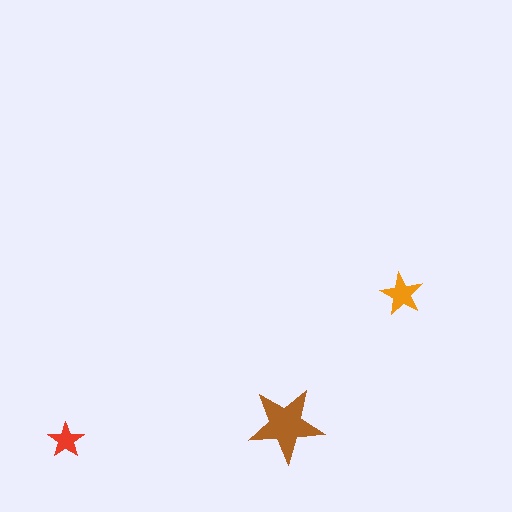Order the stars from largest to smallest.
the brown one, the orange one, the red one.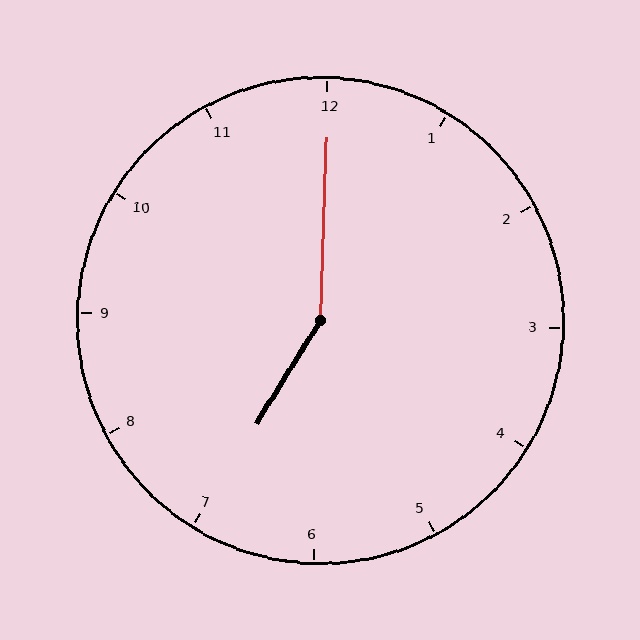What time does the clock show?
7:00.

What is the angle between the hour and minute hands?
Approximately 150 degrees.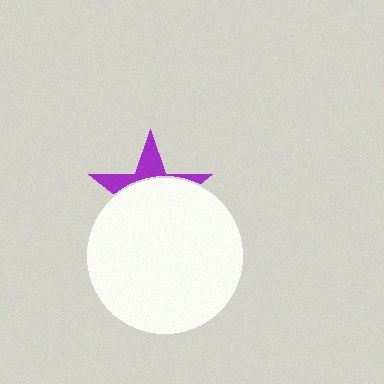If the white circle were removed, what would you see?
You would see the complete purple star.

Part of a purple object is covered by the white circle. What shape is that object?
It is a star.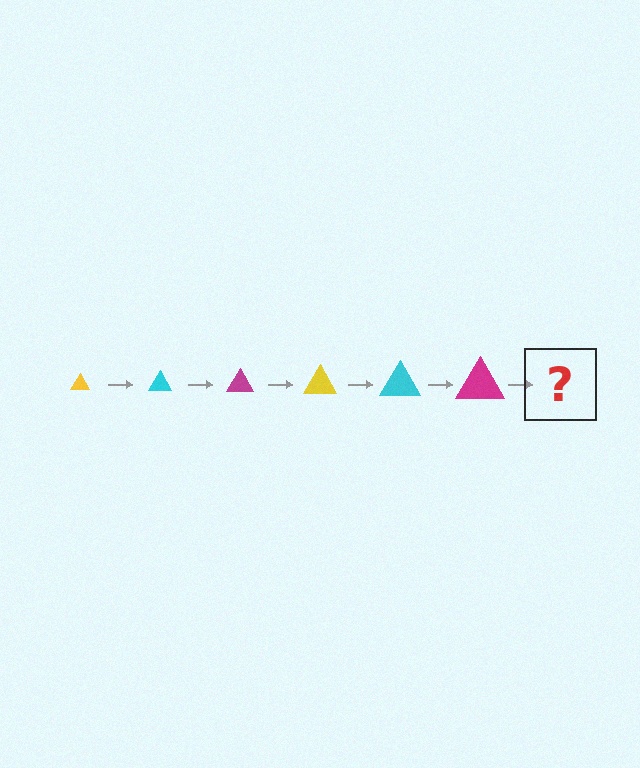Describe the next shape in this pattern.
It should be a yellow triangle, larger than the previous one.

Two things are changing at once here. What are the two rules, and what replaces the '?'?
The two rules are that the triangle grows larger each step and the color cycles through yellow, cyan, and magenta. The '?' should be a yellow triangle, larger than the previous one.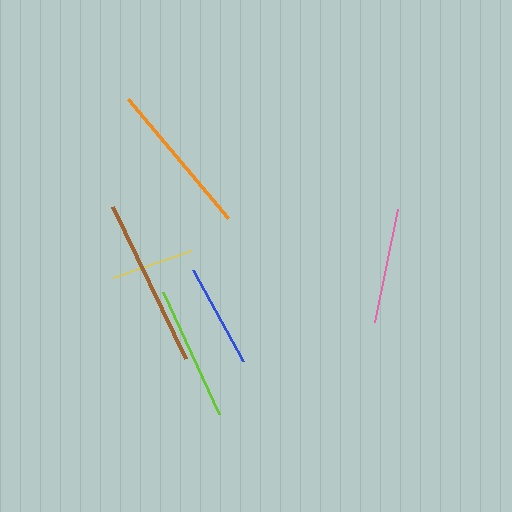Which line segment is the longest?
The brown line is the longest at approximately 169 pixels.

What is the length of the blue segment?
The blue segment is approximately 104 pixels long.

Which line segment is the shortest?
The yellow line is the shortest at approximately 82 pixels.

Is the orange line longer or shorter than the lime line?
The orange line is longer than the lime line.